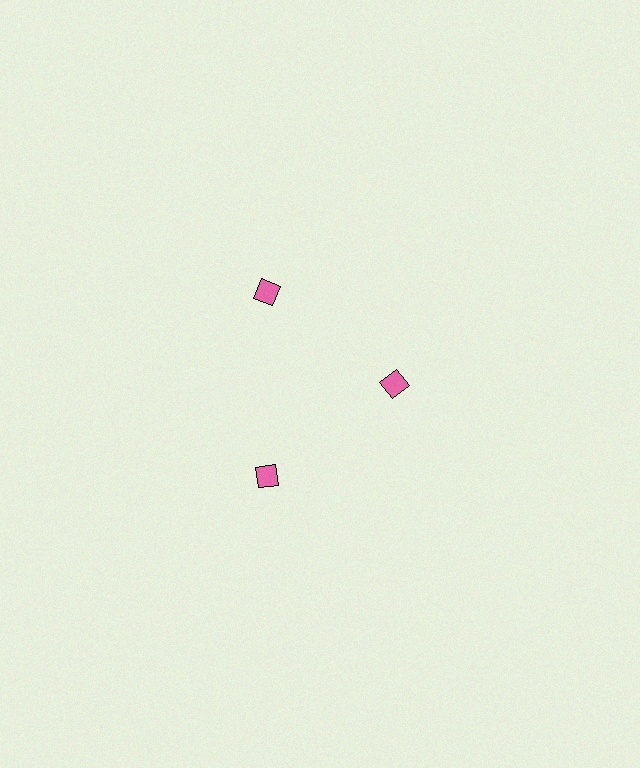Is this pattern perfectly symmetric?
No. The 3 pink diamonds are arranged in a ring, but one element near the 3 o'clock position is pulled inward toward the center, breaking the 3-fold rotational symmetry.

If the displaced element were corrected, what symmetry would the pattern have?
It would have 3-fold rotational symmetry — the pattern would map onto itself every 120 degrees.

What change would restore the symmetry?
The symmetry would be restored by moving it outward, back onto the ring so that all 3 diamonds sit at equal angles and equal distance from the center.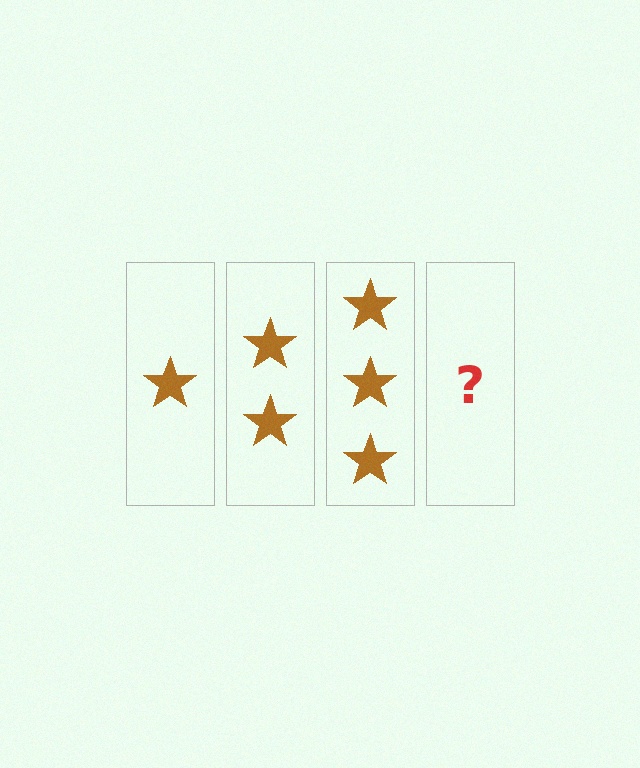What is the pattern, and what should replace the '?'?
The pattern is that each step adds one more star. The '?' should be 4 stars.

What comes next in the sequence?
The next element should be 4 stars.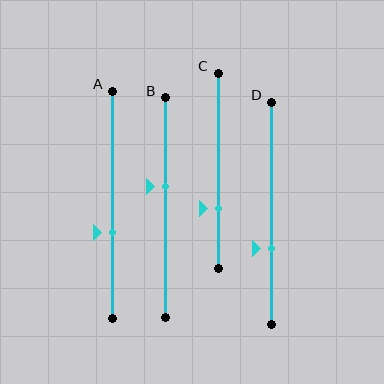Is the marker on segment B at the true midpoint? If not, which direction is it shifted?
No, the marker on segment B is shifted upward by about 10% of the segment length.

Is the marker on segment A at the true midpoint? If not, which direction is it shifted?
No, the marker on segment A is shifted downward by about 12% of the segment length.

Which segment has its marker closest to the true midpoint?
Segment B has its marker closest to the true midpoint.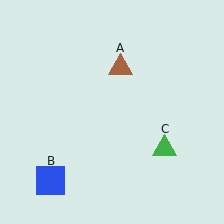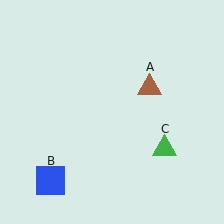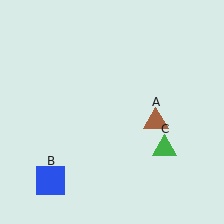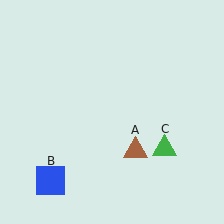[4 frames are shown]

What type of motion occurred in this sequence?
The brown triangle (object A) rotated clockwise around the center of the scene.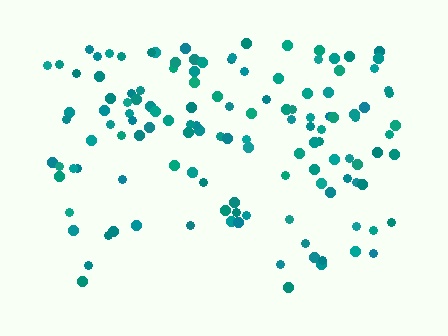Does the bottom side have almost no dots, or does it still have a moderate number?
Still a moderate number, just noticeably fewer than the top.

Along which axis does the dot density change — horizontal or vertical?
Vertical.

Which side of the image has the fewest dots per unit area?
The bottom.